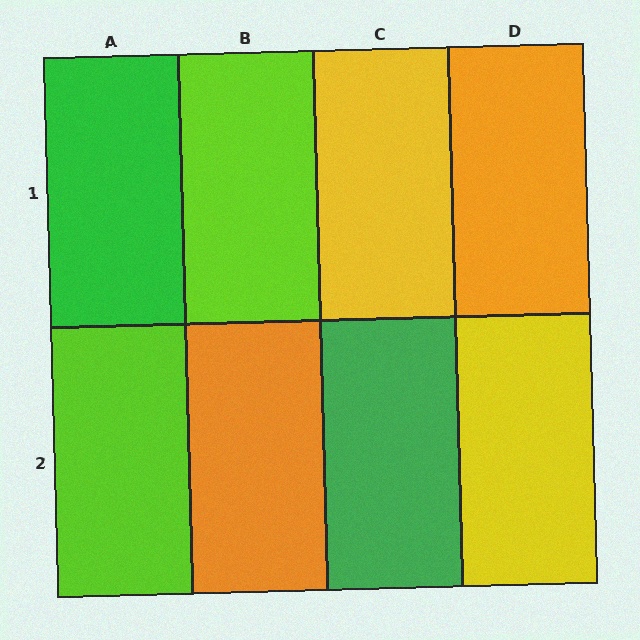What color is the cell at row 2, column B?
Orange.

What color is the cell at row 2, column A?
Lime.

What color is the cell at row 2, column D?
Yellow.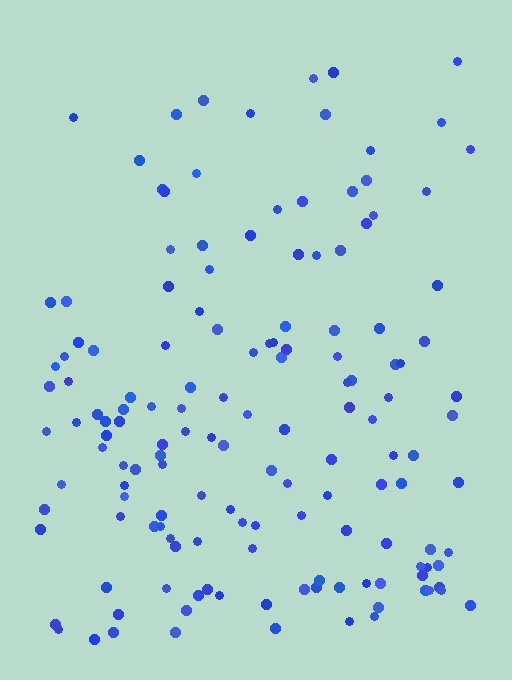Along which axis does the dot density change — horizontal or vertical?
Vertical.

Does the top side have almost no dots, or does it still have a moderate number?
Still a moderate number, just noticeably fewer than the bottom.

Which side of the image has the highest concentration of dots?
The bottom.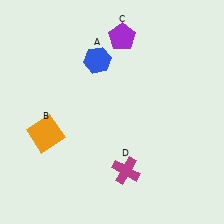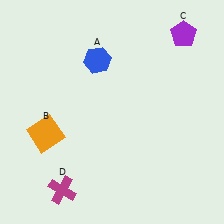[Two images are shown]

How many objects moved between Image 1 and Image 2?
2 objects moved between the two images.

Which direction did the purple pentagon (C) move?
The purple pentagon (C) moved right.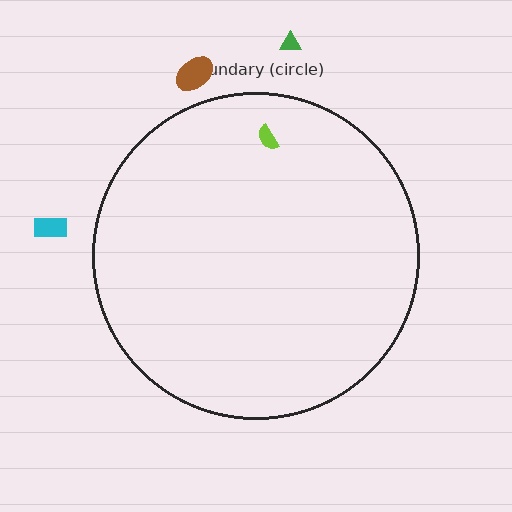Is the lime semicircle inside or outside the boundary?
Inside.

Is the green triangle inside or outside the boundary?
Outside.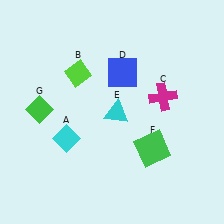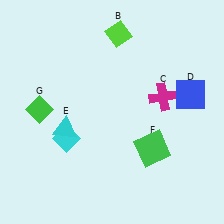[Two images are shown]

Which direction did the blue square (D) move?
The blue square (D) moved right.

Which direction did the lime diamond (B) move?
The lime diamond (B) moved right.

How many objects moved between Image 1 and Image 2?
3 objects moved between the two images.